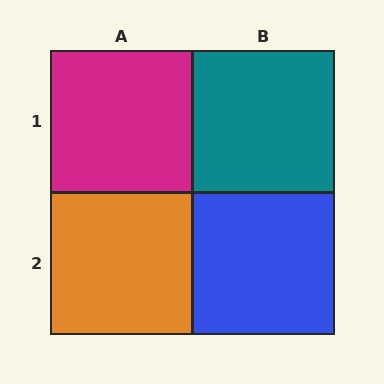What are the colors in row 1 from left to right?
Magenta, teal.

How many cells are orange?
1 cell is orange.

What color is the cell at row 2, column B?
Blue.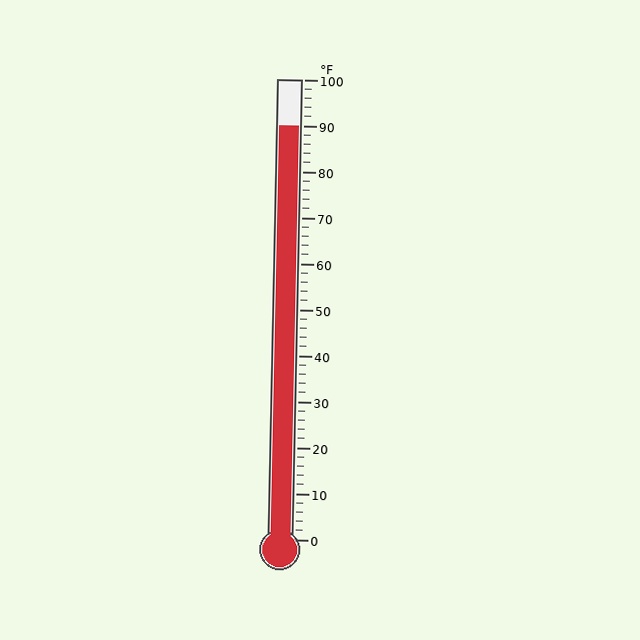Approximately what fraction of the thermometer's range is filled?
The thermometer is filled to approximately 90% of its range.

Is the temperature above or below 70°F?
The temperature is above 70°F.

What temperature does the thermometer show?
The thermometer shows approximately 90°F.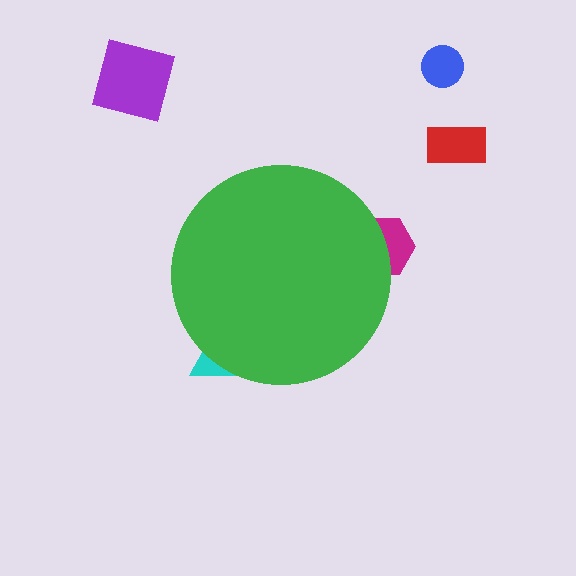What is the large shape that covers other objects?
A green circle.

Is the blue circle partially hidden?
No, the blue circle is fully visible.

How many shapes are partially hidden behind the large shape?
2 shapes are partially hidden.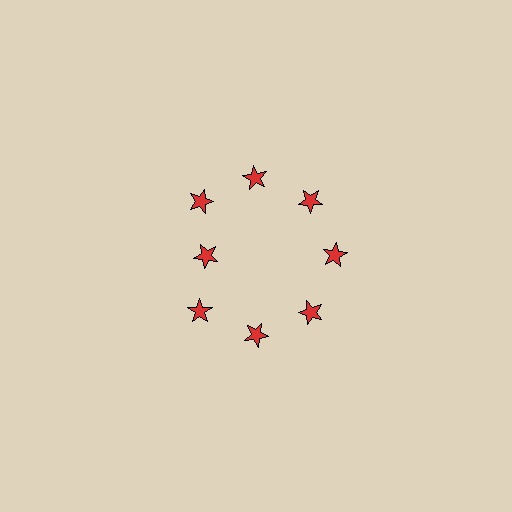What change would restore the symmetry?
The symmetry would be restored by moving it outward, back onto the ring so that all 8 stars sit at equal angles and equal distance from the center.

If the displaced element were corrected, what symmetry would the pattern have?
It would have 8-fold rotational symmetry — the pattern would map onto itself every 45 degrees.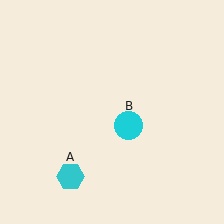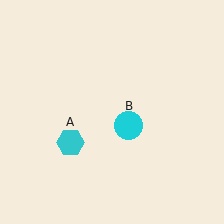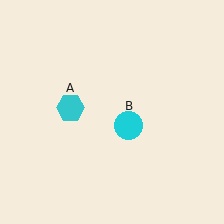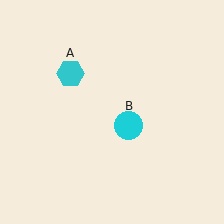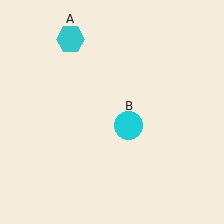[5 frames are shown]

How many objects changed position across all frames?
1 object changed position: cyan hexagon (object A).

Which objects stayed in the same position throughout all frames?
Cyan circle (object B) remained stationary.